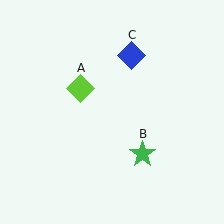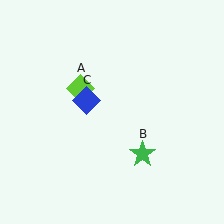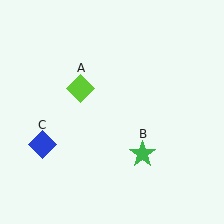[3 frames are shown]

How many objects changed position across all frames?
1 object changed position: blue diamond (object C).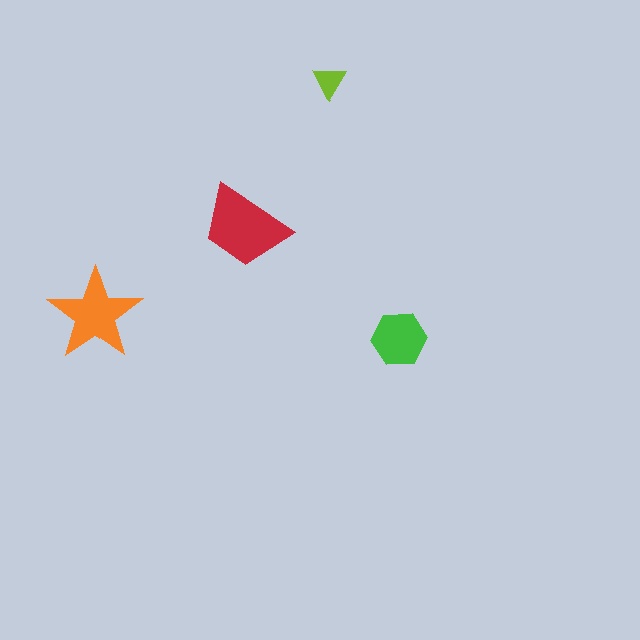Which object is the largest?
The red trapezoid.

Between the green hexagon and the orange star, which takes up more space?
The orange star.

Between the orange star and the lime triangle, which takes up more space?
The orange star.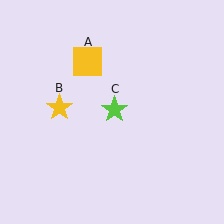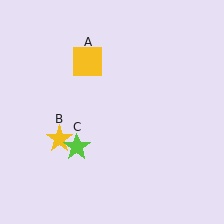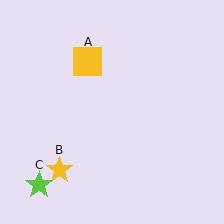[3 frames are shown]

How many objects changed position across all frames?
2 objects changed position: yellow star (object B), lime star (object C).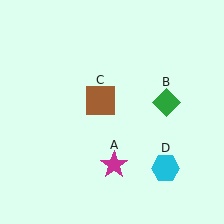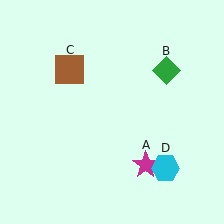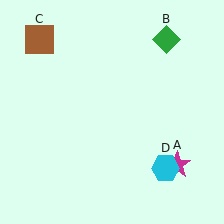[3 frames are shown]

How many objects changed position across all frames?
3 objects changed position: magenta star (object A), green diamond (object B), brown square (object C).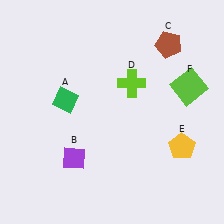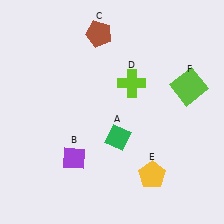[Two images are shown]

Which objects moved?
The objects that moved are: the green diamond (A), the brown pentagon (C), the yellow pentagon (E).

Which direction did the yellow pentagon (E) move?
The yellow pentagon (E) moved left.